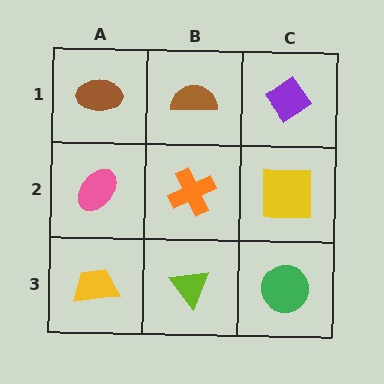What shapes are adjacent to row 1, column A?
A pink ellipse (row 2, column A), a brown semicircle (row 1, column B).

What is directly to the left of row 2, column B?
A pink ellipse.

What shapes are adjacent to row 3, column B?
An orange cross (row 2, column B), a yellow trapezoid (row 3, column A), a green circle (row 3, column C).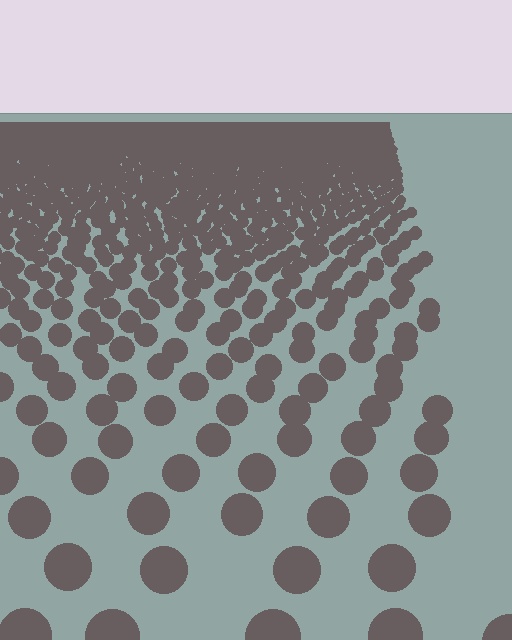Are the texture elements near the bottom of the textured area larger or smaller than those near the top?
Larger. Near the bottom, elements are closer to the viewer and appear at a bigger on-screen size.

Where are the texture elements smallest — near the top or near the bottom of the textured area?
Near the top.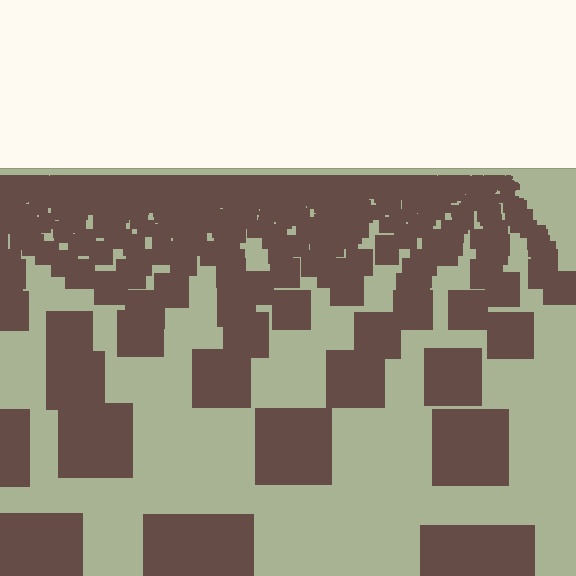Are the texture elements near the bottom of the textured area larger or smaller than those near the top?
Larger. Near the bottom, elements are closer to the viewer and appear at a bigger on-screen size.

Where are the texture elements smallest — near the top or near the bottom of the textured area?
Near the top.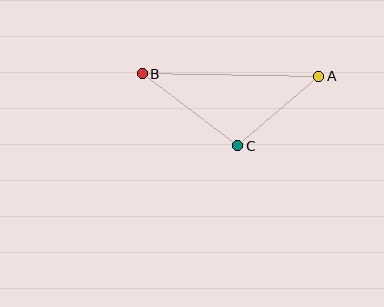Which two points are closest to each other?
Points A and C are closest to each other.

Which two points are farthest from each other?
Points A and B are farthest from each other.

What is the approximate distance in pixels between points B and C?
The distance between B and C is approximately 120 pixels.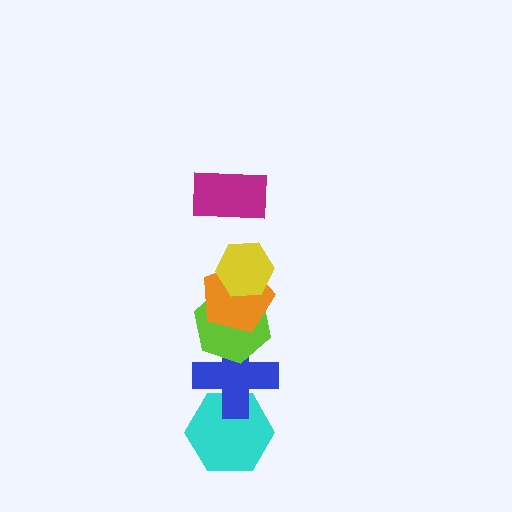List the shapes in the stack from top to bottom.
From top to bottom: the magenta rectangle, the yellow hexagon, the orange pentagon, the lime hexagon, the blue cross, the cyan hexagon.